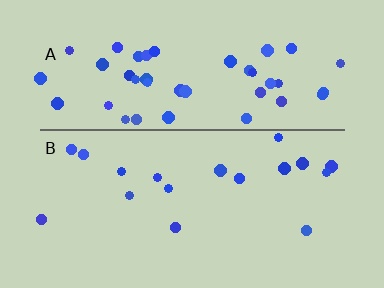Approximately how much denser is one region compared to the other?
Approximately 2.6× — region A over region B.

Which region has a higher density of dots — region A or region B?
A (the top).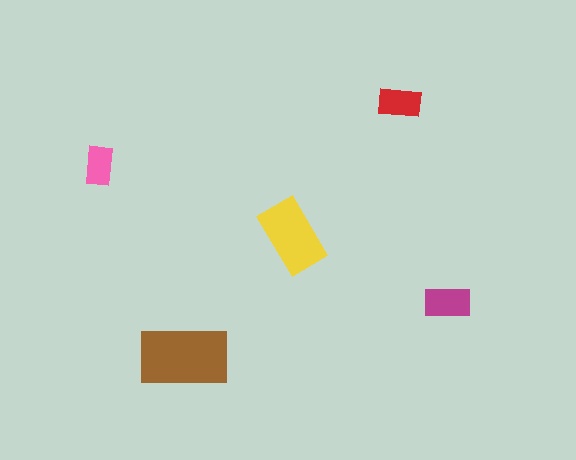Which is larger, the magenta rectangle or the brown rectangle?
The brown one.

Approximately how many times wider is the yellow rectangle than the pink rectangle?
About 2 times wider.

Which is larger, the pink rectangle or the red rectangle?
The red one.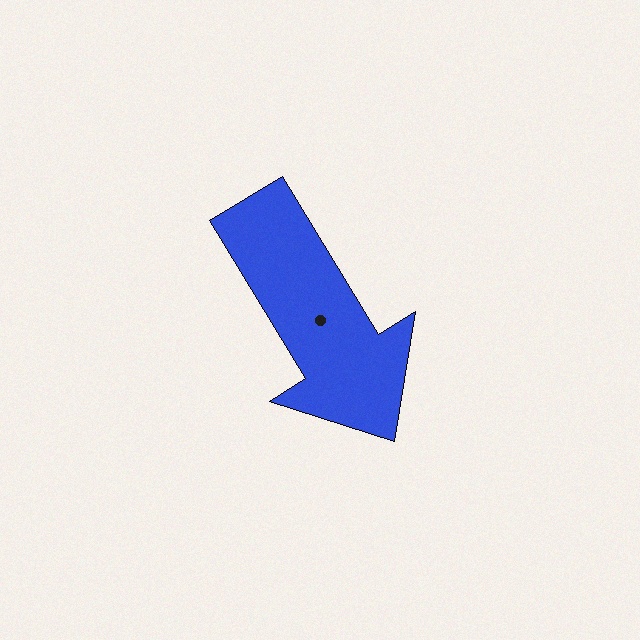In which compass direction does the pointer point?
Southeast.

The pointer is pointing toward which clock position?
Roughly 5 o'clock.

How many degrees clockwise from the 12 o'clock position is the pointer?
Approximately 149 degrees.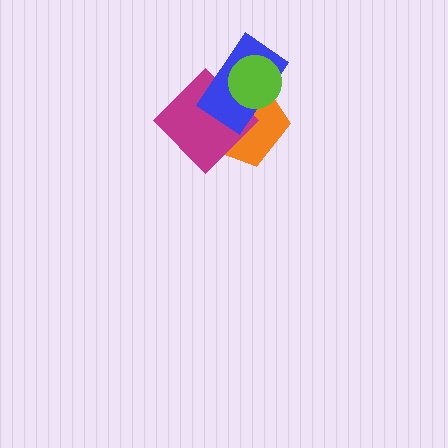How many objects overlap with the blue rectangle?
3 objects overlap with the blue rectangle.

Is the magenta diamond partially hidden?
Yes, it is partially covered by another shape.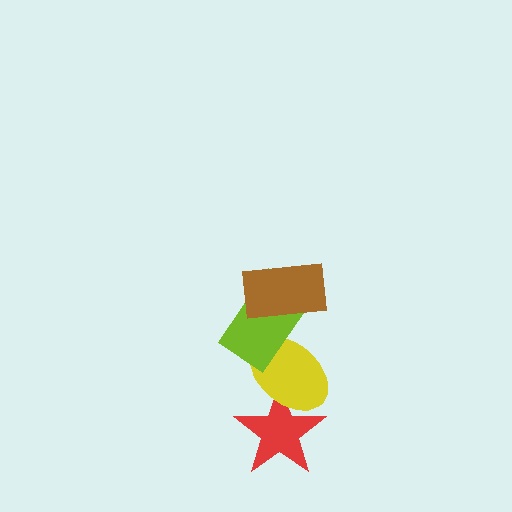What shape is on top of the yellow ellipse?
The lime rectangle is on top of the yellow ellipse.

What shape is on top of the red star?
The yellow ellipse is on top of the red star.